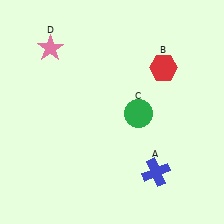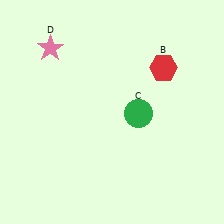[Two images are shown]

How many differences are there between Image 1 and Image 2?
There is 1 difference between the two images.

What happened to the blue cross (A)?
The blue cross (A) was removed in Image 2. It was in the bottom-right area of Image 1.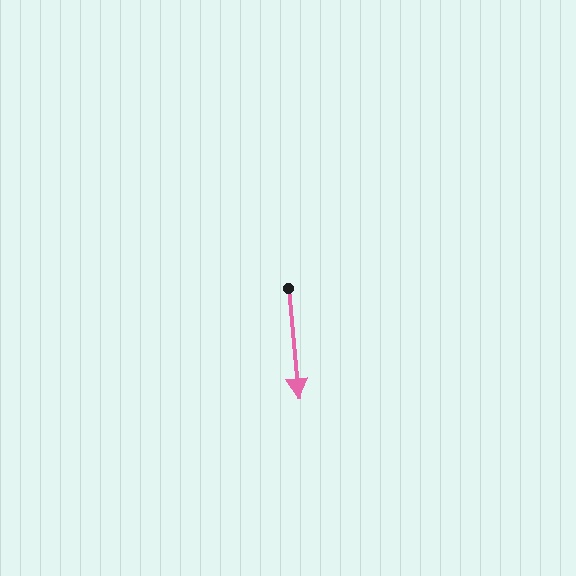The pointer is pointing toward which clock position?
Roughly 6 o'clock.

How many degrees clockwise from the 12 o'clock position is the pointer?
Approximately 175 degrees.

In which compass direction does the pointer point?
South.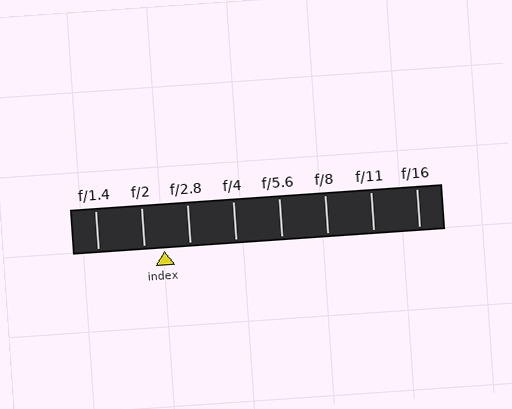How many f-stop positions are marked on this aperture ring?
There are 8 f-stop positions marked.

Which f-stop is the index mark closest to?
The index mark is closest to f/2.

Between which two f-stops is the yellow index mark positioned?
The index mark is between f/2 and f/2.8.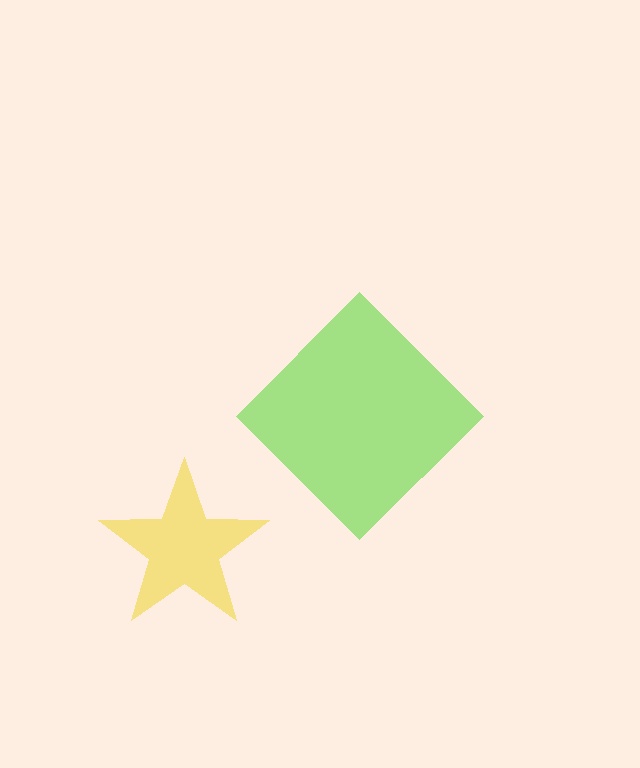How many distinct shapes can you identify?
There are 2 distinct shapes: a yellow star, a lime diamond.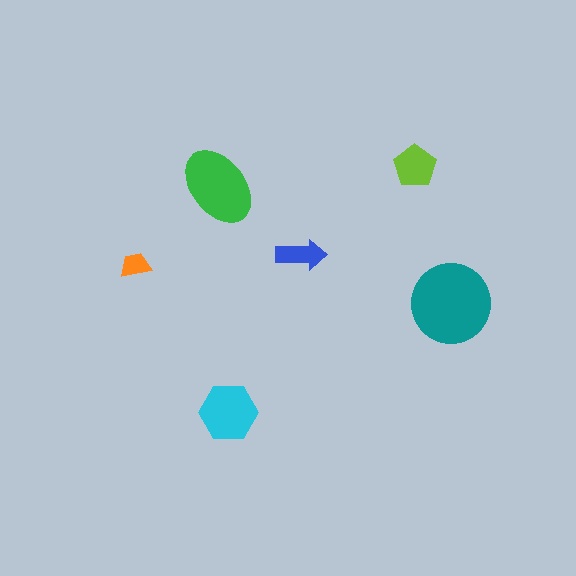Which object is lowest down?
The cyan hexagon is bottommost.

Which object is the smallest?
The orange trapezoid.